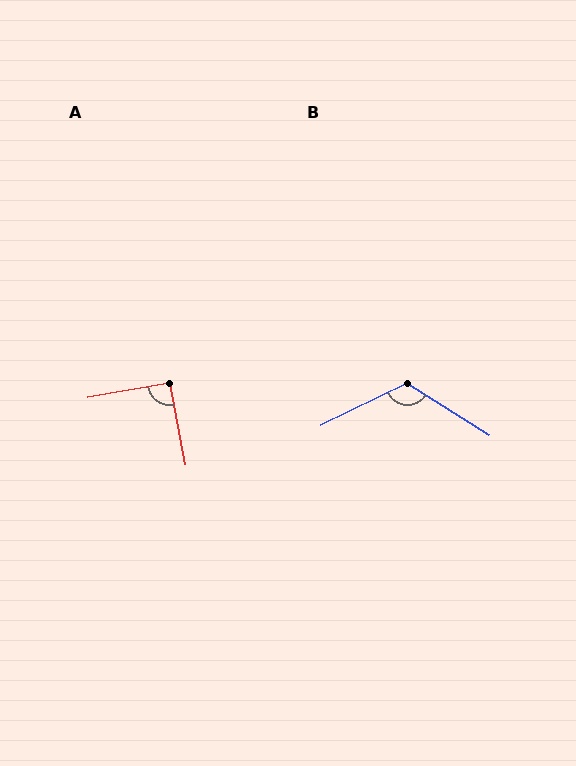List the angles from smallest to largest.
A (90°), B (122°).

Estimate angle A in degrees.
Approximately 90 degrees.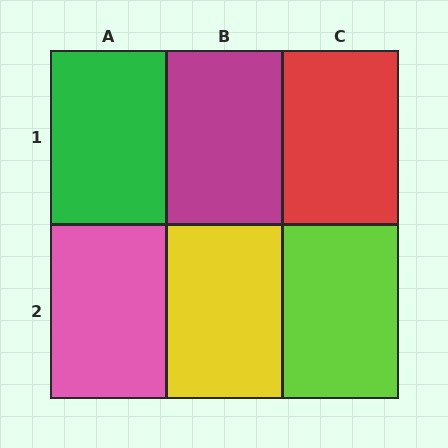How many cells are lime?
1 cell is lime.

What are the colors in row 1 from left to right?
Green, magenta, red.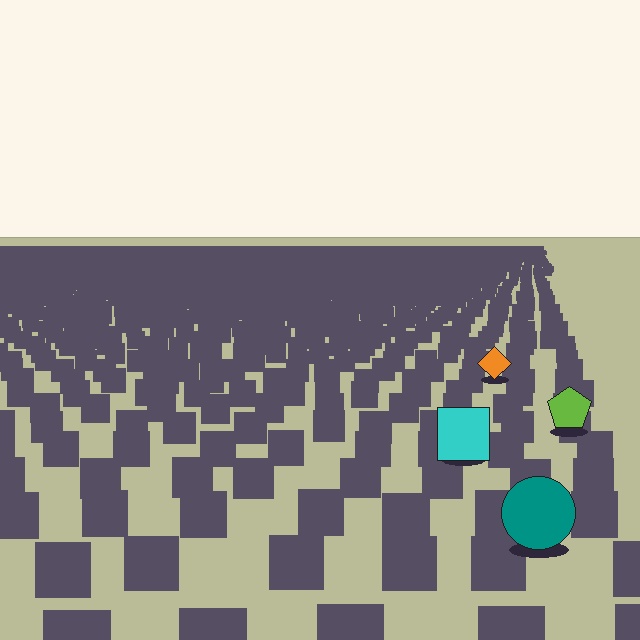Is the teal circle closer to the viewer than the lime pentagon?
Yes. The teal circle is closer — you can tell from the texture gradient: the ground texture is coarser near it.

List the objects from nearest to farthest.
From nearest to farthest: the teal circle, the cyan square, the lime pentagon, the orange diamond.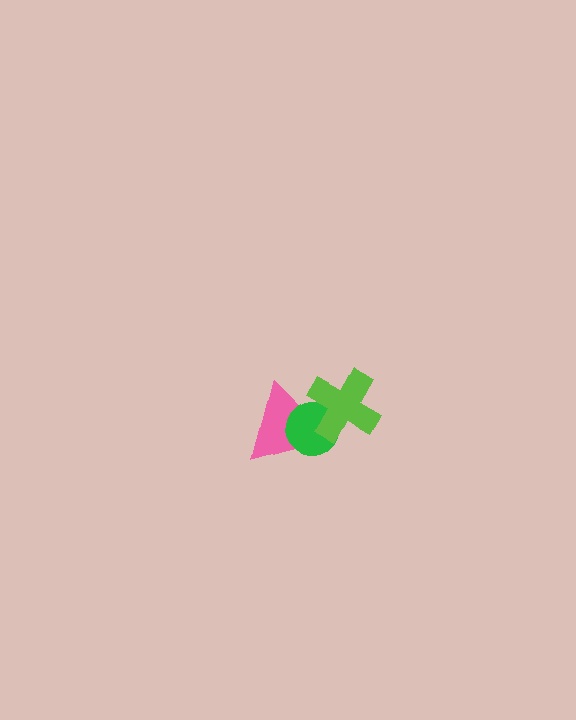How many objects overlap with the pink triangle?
2 objects overlap with the pink triangle.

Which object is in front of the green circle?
The lime cross is in front of the green circle.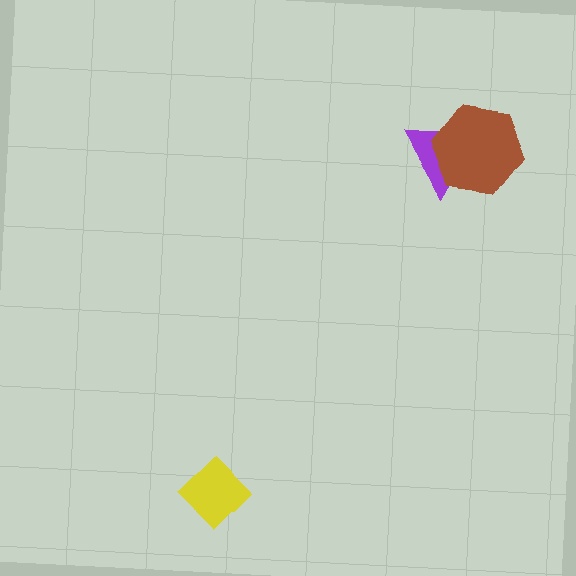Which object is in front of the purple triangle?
The brown hexagon is in front of the purple triangle.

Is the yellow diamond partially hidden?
No, no other shape covers it.